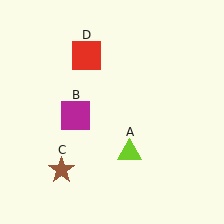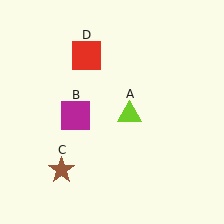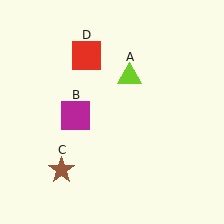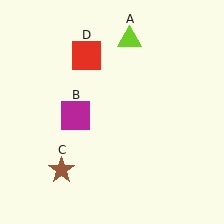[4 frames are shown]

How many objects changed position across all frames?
1 object changed position: lime triangle (object A).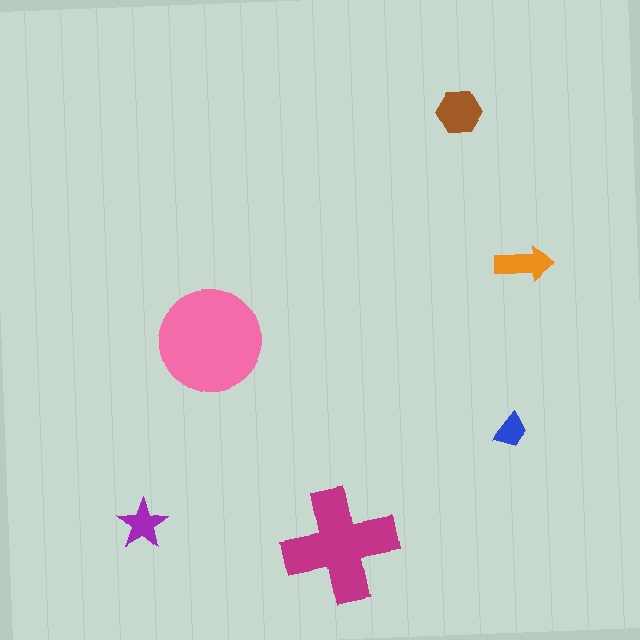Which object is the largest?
The pink circle.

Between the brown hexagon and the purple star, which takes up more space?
The brown hexagon.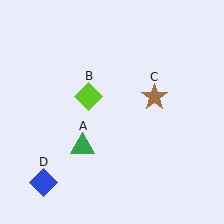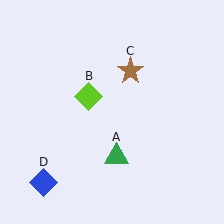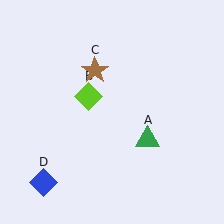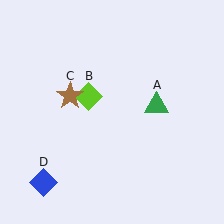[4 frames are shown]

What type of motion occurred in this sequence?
The green triangle (object A), brown star (object C) rotated counterclockwise around the center of the scene.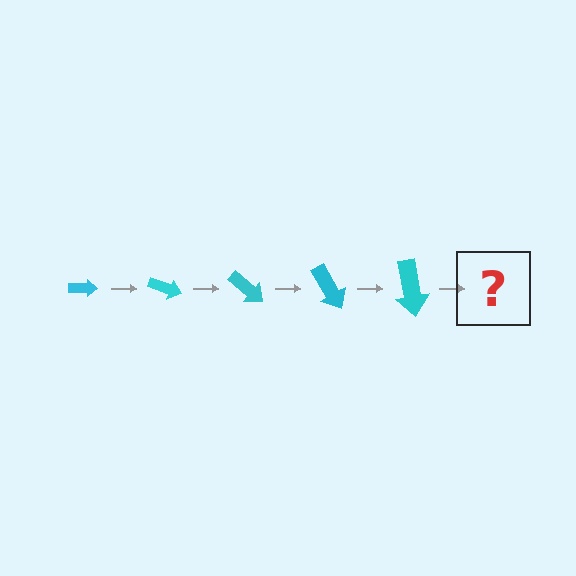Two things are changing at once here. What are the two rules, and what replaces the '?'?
The two rules are that the arrow grows larger each step and it rotates 20 degrees each step. The '?' should be an arrow, larger than the previous one and rotated 100 degrees from the start.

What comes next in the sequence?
The next element should be an arrow, larger than the previous one and rotated 100 degrees from the start.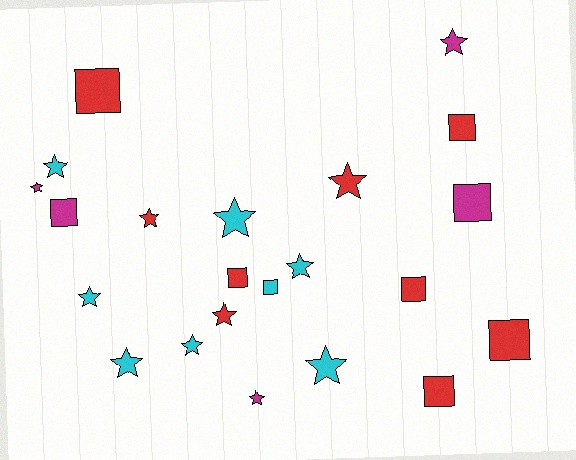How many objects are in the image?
There are 22 objects.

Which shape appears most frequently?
Star, with 13 objects.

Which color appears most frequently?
Red, with 9 objects.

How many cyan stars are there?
There are 7 cyan stars.